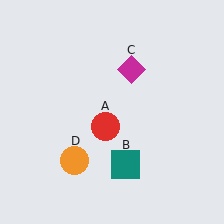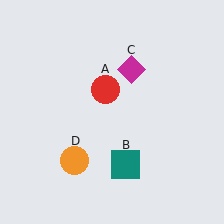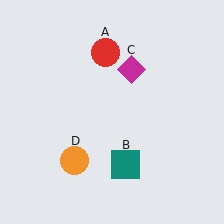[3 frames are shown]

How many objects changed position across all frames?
1 object changed position: red circle (object A).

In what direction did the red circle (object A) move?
The red circle (object A) moved up.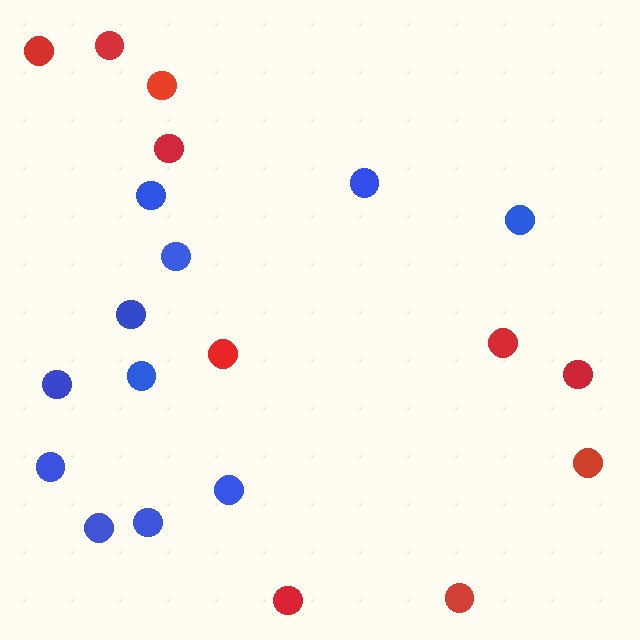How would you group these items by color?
There are 2 groups: one group of red circles (10) and one group of blue circles (11).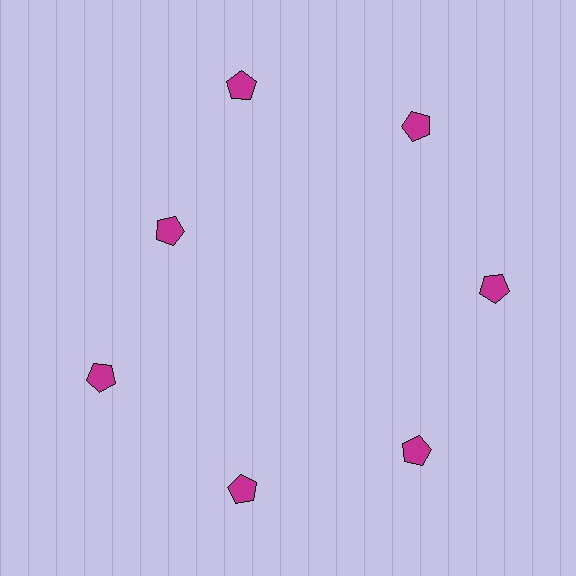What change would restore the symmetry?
The symmetry would be restored by moving it outward, back onto the ring so that all 7 pentagons sit at equal angles and equal distance from the center.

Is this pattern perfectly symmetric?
No. The 7 magenta pentagons are arranged in a ring, but one element near the 10 o'clock position is pulled inward toward the center, breaking the 7-fold rotational symmetry.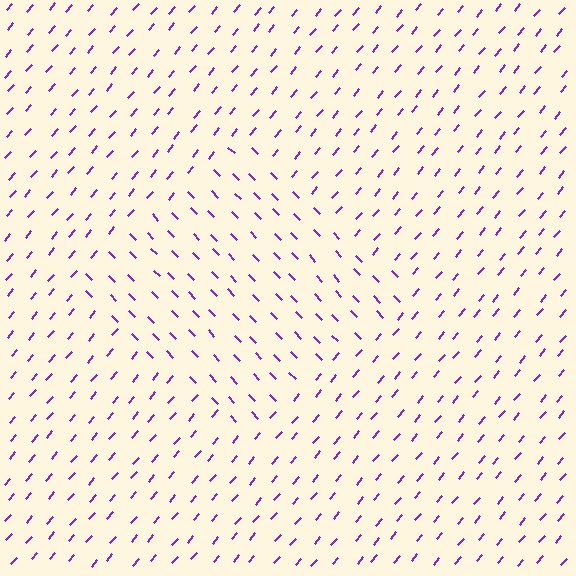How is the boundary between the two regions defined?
The boundary is defined purely by a change in line orientation (approximately 84 degrees difference). All lines are the same color and thickness.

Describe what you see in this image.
The image is filled with small purple line segments. A diamond region in the image has lines oriented differently from the surrounding lines, creating a visible texture boundary.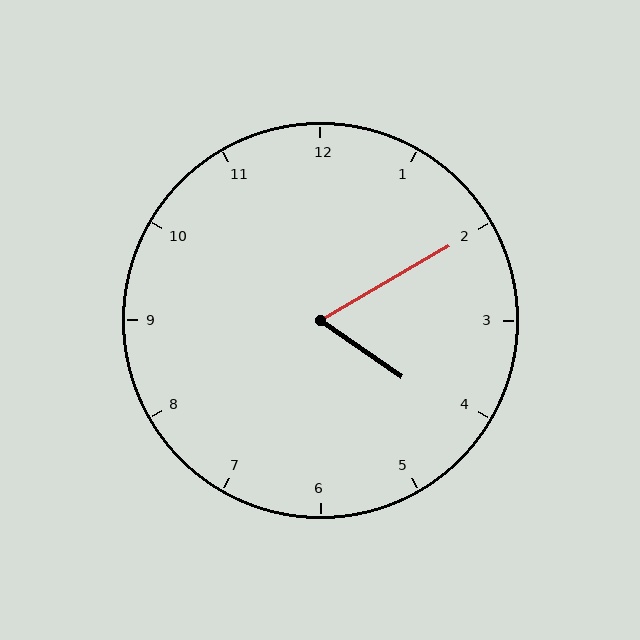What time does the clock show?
4:10.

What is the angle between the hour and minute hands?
Approximately 65 degrees.